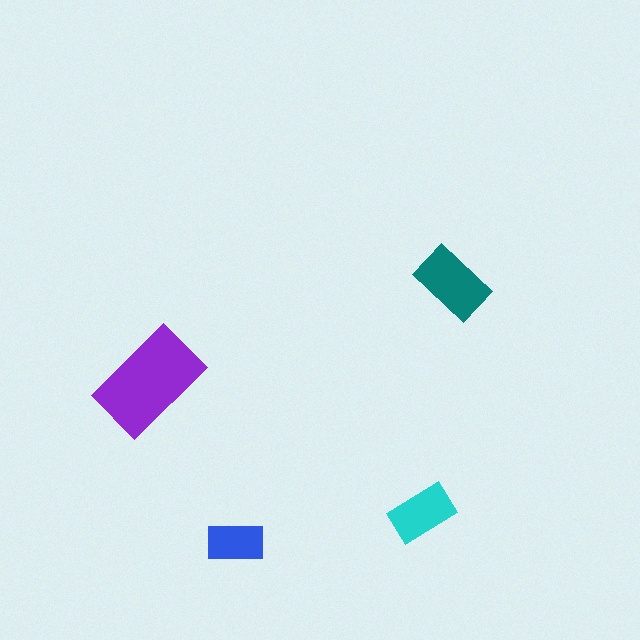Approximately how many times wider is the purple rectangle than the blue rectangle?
About 2 times wider.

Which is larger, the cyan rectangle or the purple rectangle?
The purple one.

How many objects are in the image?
There are 4 objects in the image.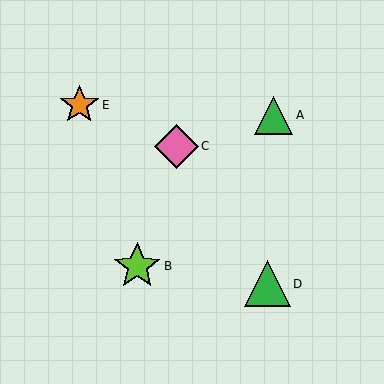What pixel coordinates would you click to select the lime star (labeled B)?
Click at (137, 266) to select the lime star B.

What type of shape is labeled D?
Shape D is a green triangle.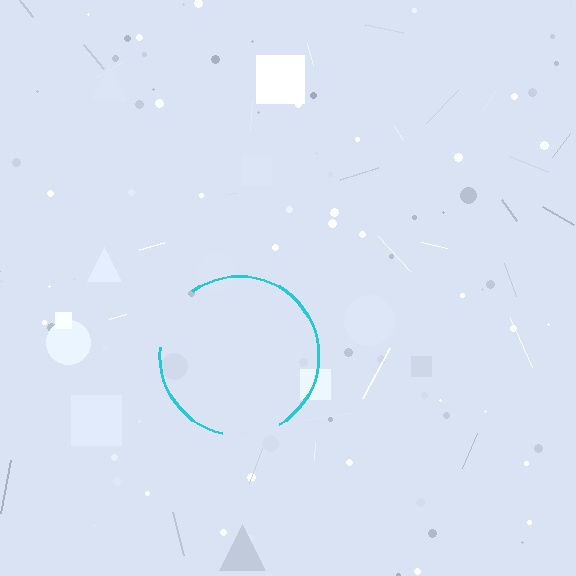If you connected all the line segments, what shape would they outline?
They would outline a circle.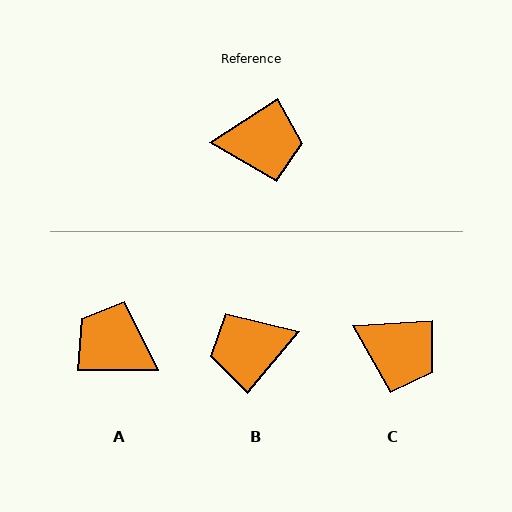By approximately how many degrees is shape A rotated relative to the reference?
Approximately 146 degrees counter-clockwise.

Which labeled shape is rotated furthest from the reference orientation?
B, about 164 degrees away.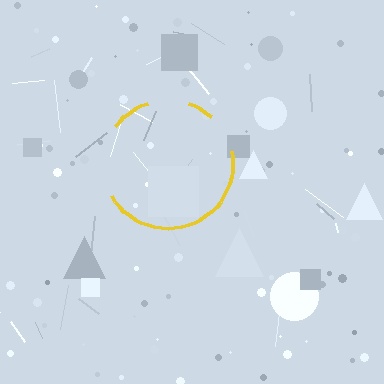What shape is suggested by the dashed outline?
The dashed outline suggests a circle.